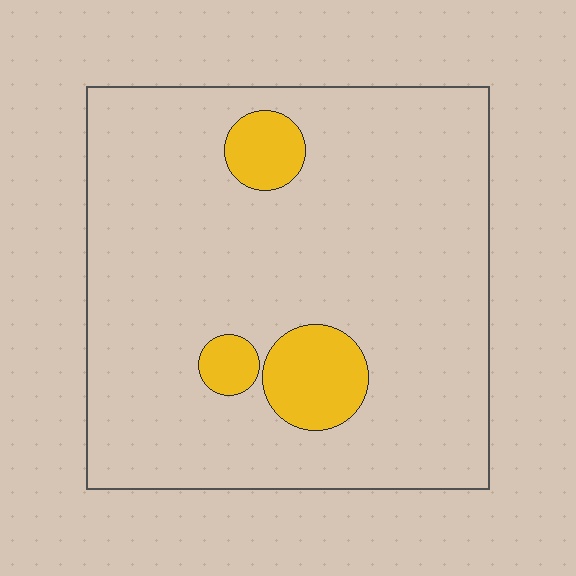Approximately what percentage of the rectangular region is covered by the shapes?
Approximately 10%.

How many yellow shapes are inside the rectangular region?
3.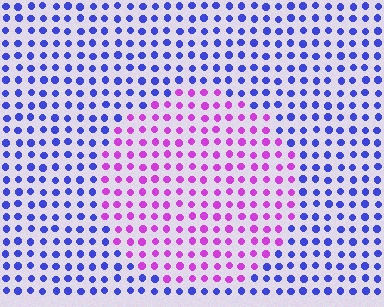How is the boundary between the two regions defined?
The boundary is defined purely by a slight shift in hue (about 60 degrees). Spacing, size, and orientation are identical on both sides.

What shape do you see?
I see a circle.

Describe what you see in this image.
The image is filled with small blue elements in a uniform arrangement. A circle-shaped region is visible where the elements are tinted to a slightly different hue, forming a subtle color boundary.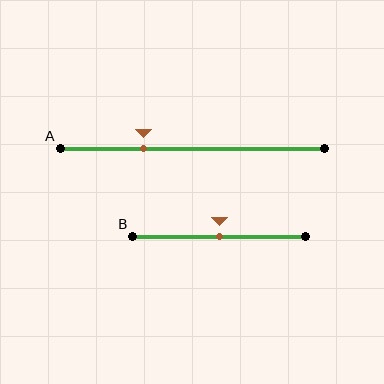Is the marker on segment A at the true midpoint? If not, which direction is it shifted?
No, the marker on segment A is shifted to the left by about 19% of the segment length.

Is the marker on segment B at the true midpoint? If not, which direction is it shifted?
Yes, the marker on segment B is at the true midpoint.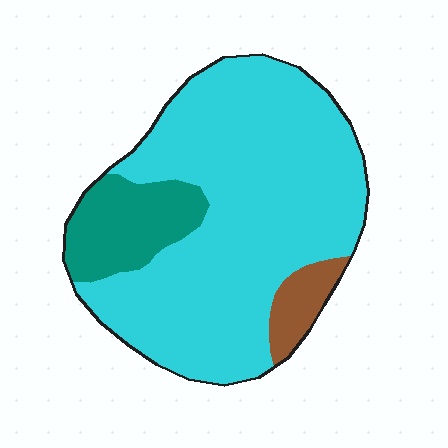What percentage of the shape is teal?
Teal covers 15% of the shape.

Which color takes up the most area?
Cyan, at roughly 80%.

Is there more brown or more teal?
Teal.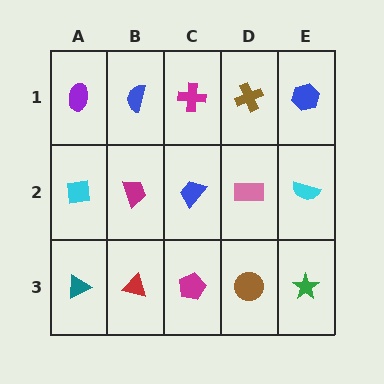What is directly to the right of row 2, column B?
A blue trapezoid.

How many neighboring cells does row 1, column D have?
3.